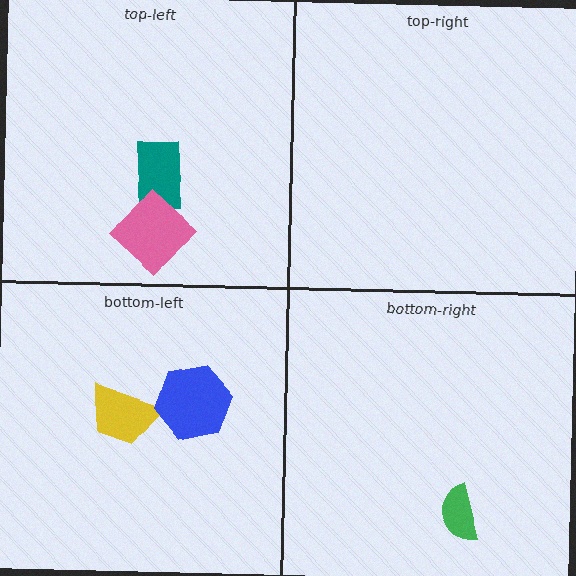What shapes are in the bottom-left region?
The yellow trapezoid, the blue hexagon.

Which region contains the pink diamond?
The top-left region.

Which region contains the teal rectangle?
The top-left region.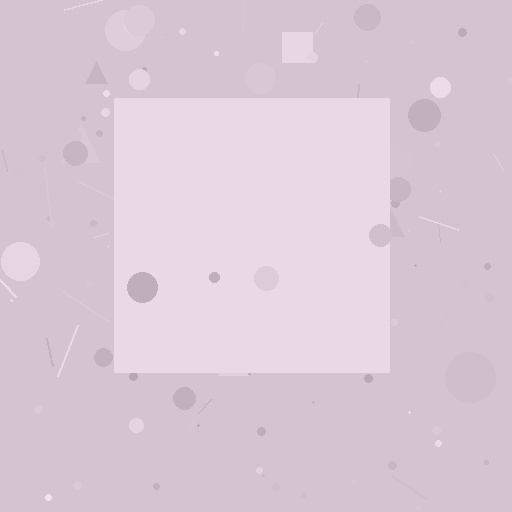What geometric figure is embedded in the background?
A square is embedded in the background.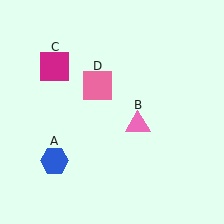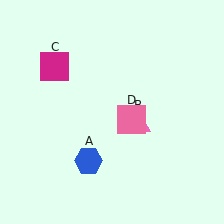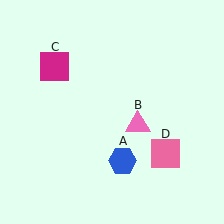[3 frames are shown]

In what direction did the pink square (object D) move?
The pink square (object D) moved down and to the right.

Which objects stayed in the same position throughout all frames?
Pink triangle (object B) and magenta square (object C) remained stationary.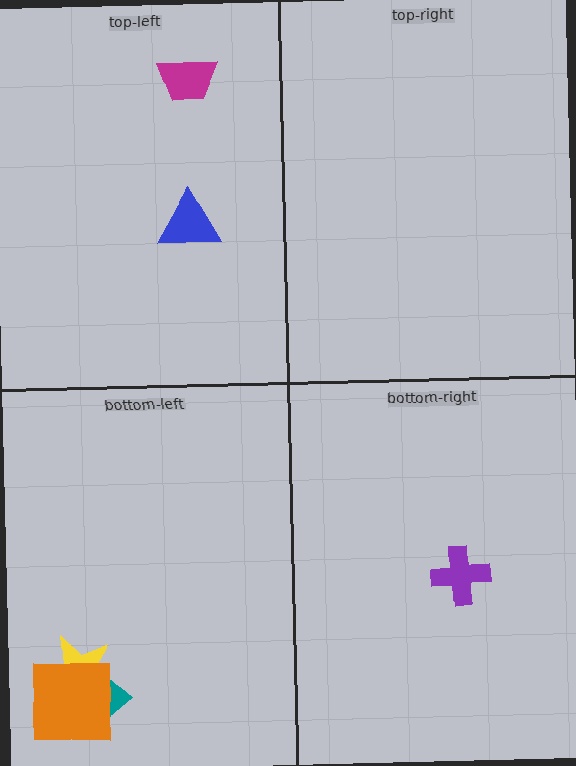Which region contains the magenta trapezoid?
The top-left region.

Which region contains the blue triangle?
The top-left region.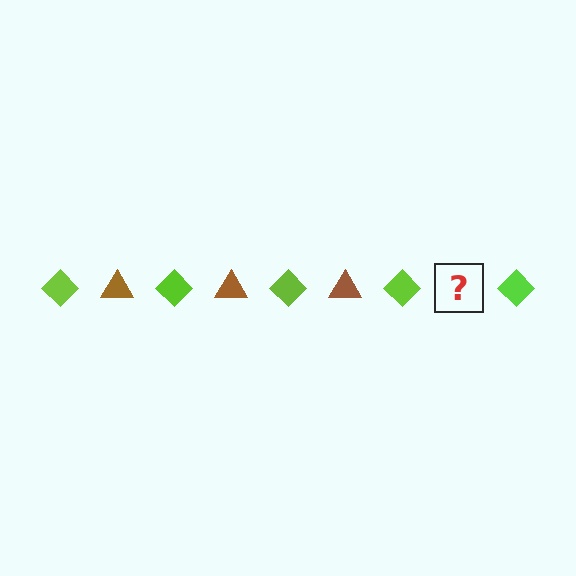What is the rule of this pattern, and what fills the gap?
The rule is that the pattern alternates between lime diamond and brown triangle. The gap should be filled with a brown triangle.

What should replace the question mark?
The question mark should be replaced with a brown triangle.